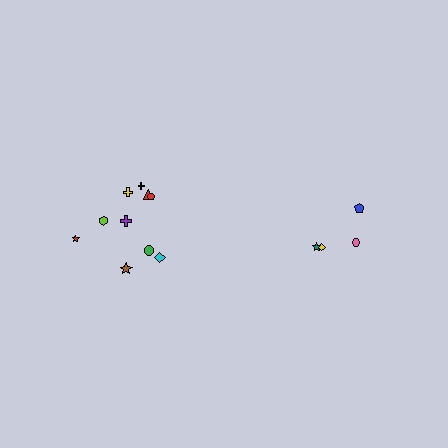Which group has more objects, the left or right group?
The left group.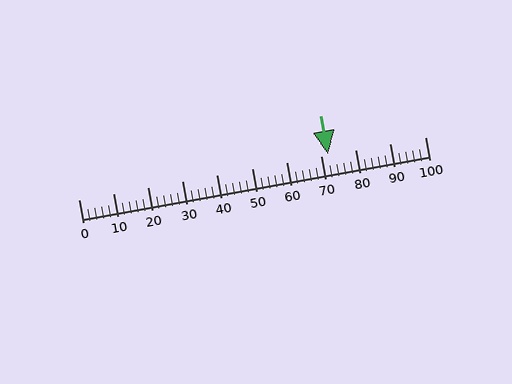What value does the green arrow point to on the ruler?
The green arrow points to approximately 72.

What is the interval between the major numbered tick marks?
The major tick marks are spaced 10 units apart.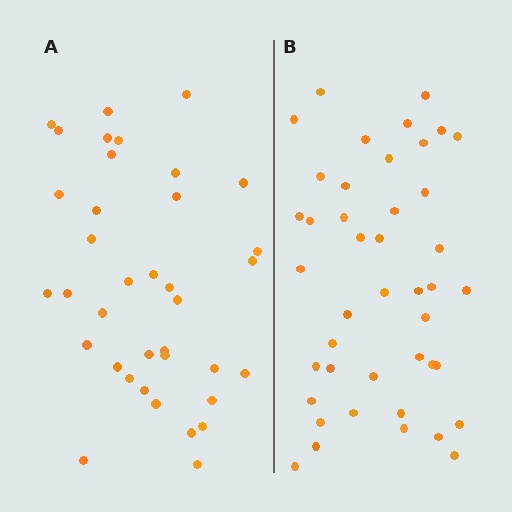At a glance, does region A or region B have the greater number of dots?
Region B (the right region) has more dots.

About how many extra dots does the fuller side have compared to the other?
Region B has about 6 more dots than region A.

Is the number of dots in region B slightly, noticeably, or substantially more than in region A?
Region B has only slightly more — the two regions are fairly close. The ratio is roughly 1.2 to 1.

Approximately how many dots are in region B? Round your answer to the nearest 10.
About 40 dots. (The exact count is 43, which rounds to 40.)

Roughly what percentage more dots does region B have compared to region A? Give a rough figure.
About 15% more.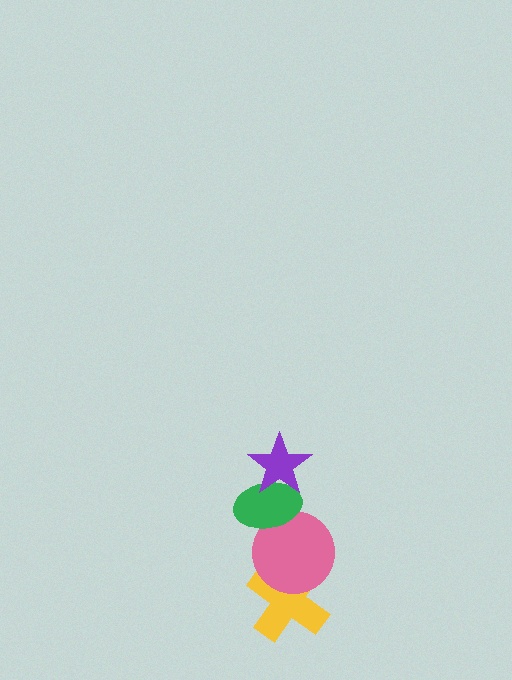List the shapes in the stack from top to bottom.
From top to bottom: the purple star, the green ellipse, the pink circle, the yellow cross.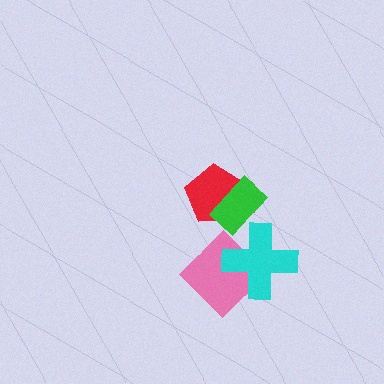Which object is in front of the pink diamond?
The cyan cross is in front of the pink diamond.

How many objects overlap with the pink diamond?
1 object overlaps with the pink diamond.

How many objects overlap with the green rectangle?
1 object overlaps with the green rectangle.